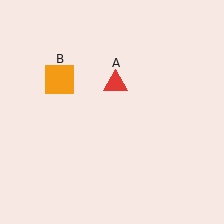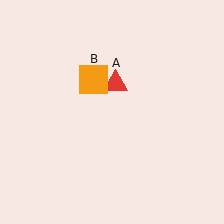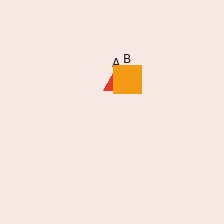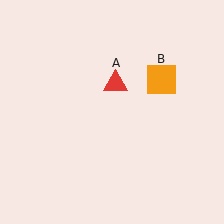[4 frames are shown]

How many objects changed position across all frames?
1 object changed position: orange square (object B).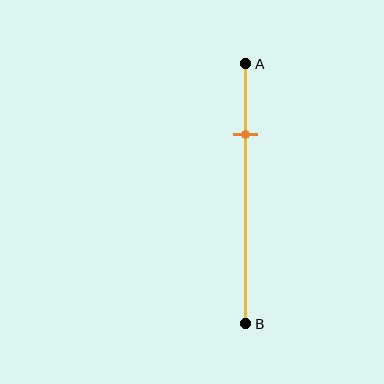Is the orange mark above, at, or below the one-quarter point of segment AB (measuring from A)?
The orange mark is approximately at the one-quarter point of segment AB.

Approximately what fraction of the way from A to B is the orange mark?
The orange mark is approximately 25% of the way from A to B.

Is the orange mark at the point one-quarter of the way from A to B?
Yes, the mark is approximately at the one-quarter point.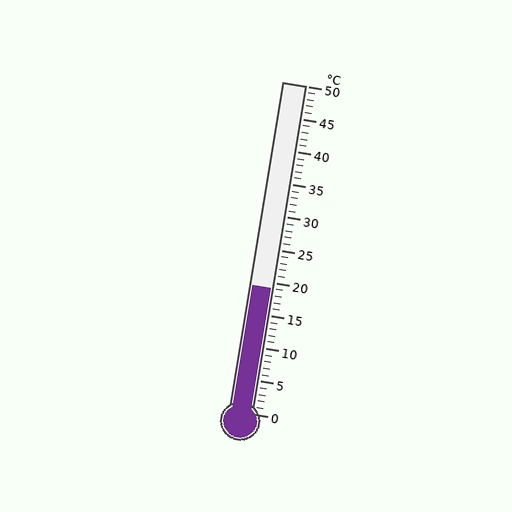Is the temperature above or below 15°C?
The temperature is above 15°C.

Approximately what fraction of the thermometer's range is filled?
The thermometer is filled to approximately 40% of its range.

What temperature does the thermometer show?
The thermometer shows approximately 19°C.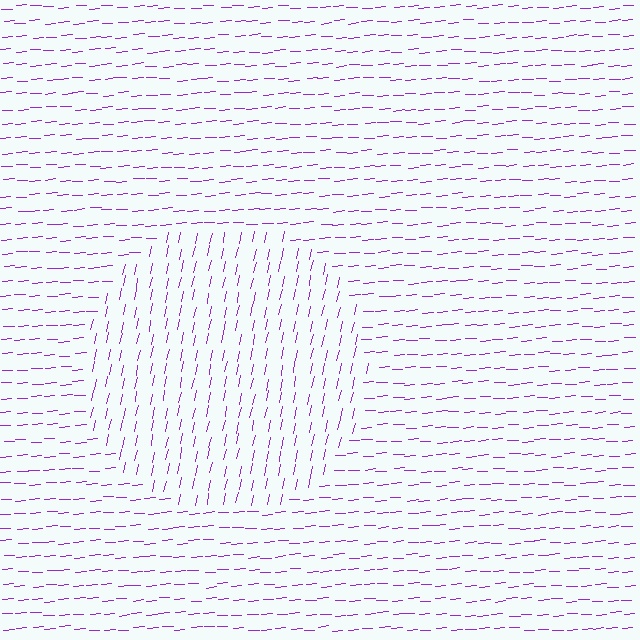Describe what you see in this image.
The image is filled with small purple line segments. A circle region in the image has lines oriented differently from the surrounding lines, creating a visible texture boundary.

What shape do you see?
I see a circle.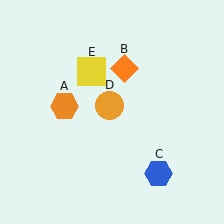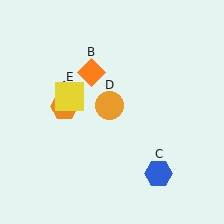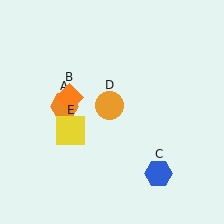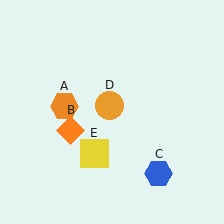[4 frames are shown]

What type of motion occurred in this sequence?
The orange diamond (object B), yellow square (object E) rotated counterclockwise around the center of the scene.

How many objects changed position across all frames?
2 objects changed position: orange diamond (object B), yellow square (object E).